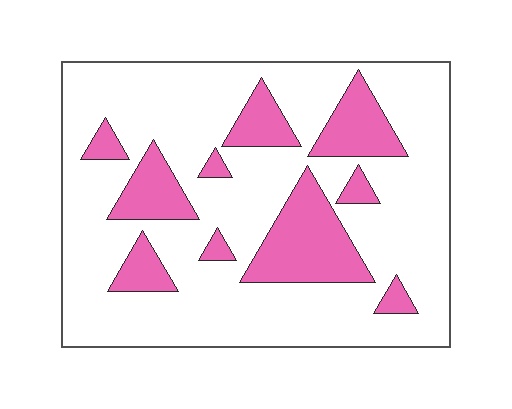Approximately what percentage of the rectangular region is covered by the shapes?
Approximately 25%.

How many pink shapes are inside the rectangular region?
10.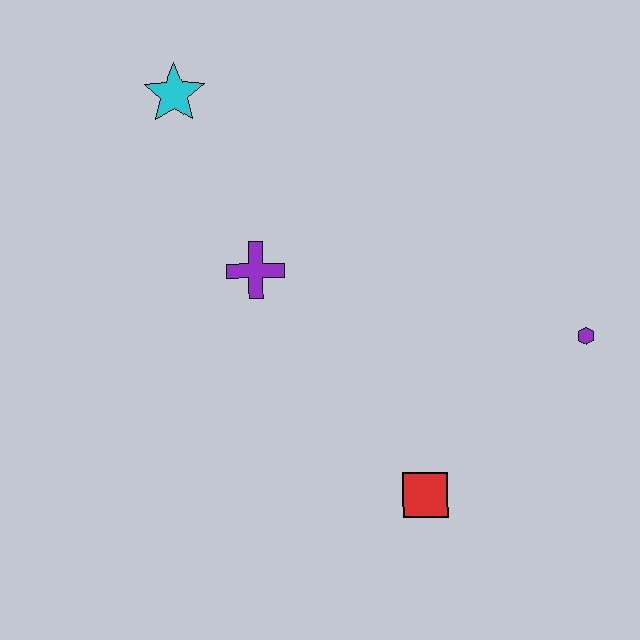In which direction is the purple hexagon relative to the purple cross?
The purple hexagon is to the right of the purple cross.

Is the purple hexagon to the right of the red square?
Yes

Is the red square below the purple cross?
Yes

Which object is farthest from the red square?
The cyan star is farthest from the red square.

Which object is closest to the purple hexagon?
The red square is closest to the purple hexagon.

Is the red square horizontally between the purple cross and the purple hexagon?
Yes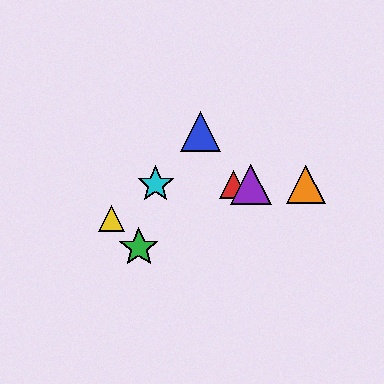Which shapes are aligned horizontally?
The red triangle, the purple triangle, the orange triangle, the cyan star are aligned horizontally.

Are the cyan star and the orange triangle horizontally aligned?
Yes, both are at y≈184.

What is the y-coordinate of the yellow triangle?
The yellow triangle is at y≈219.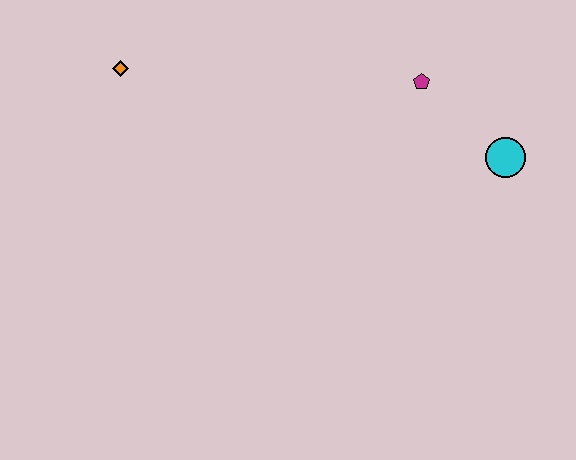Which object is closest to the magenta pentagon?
The cyan circle is closest to the magenta pentagon.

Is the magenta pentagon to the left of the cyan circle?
Yes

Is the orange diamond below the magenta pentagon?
No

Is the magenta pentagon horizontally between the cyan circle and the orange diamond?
Yes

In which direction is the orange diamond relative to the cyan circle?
The orange diamond is to the left of the cyan circle.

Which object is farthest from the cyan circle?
The orange diamond is farthest from the cyan circle.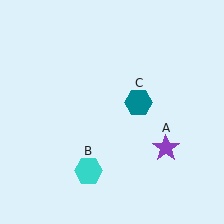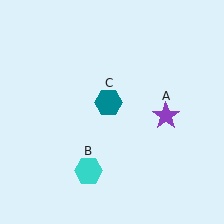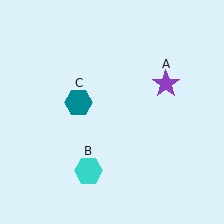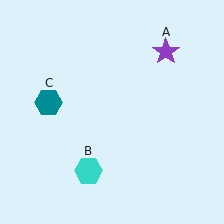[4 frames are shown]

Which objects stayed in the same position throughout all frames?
Cyan hexagon (object B) remained stationary.